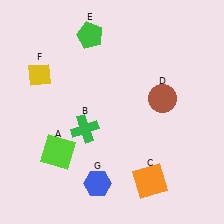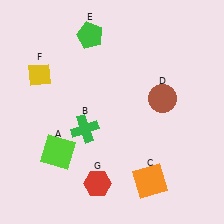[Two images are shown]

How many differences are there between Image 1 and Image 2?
There is 1 difference between the two images.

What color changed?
The hexagon (G) changed from blue in Image 1 to red in Image 2.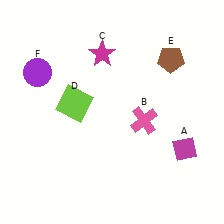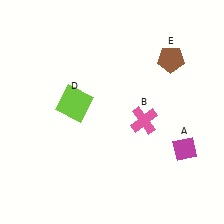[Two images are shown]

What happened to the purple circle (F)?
The purple circle (F) was removed in Image 2. It was in the top-left area of Image 1.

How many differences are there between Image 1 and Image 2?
There are 2 differences between the two images.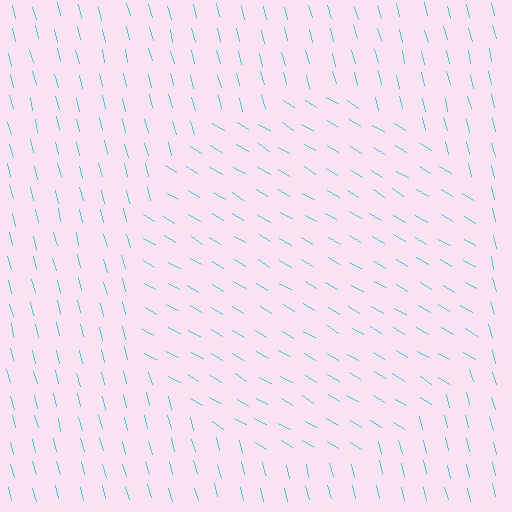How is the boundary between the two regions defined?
The boundary is defined purely by a change in line orientation (approximately 45 degrees difference). All lines are the same color and thickness.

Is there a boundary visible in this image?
Yes, there is a texture boundary formed by a change in line orientation.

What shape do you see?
I see a circle.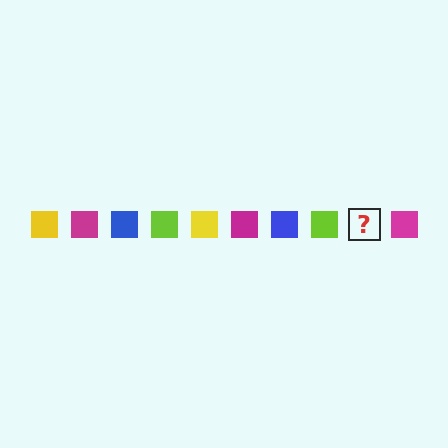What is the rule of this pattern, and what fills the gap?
The rule is that the pattern cycles through yellow, magenta, blue, lime squares. The gap should be filled with a yellow square.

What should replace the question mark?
The question mark should be replaced with a yellow square.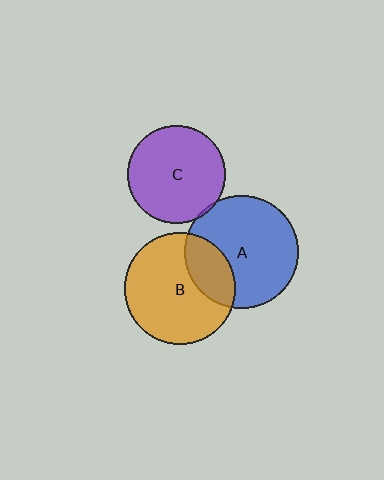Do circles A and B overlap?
Yes.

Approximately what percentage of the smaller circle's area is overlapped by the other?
Approximately 25%.